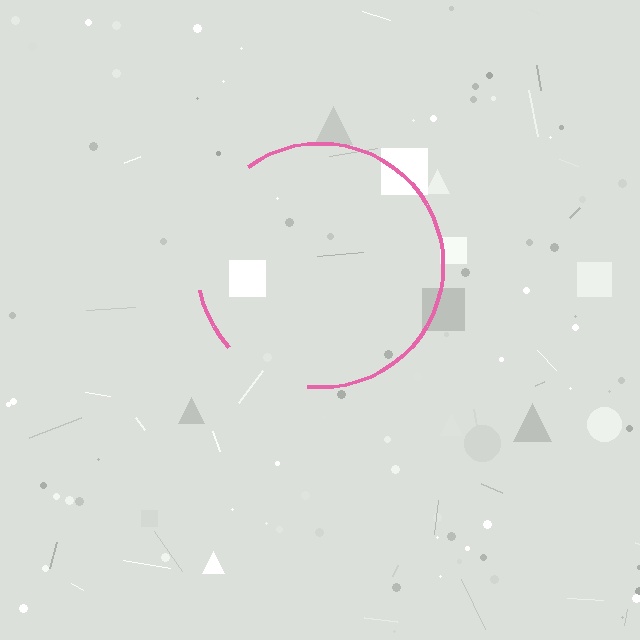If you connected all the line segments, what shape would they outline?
They would outline a circle.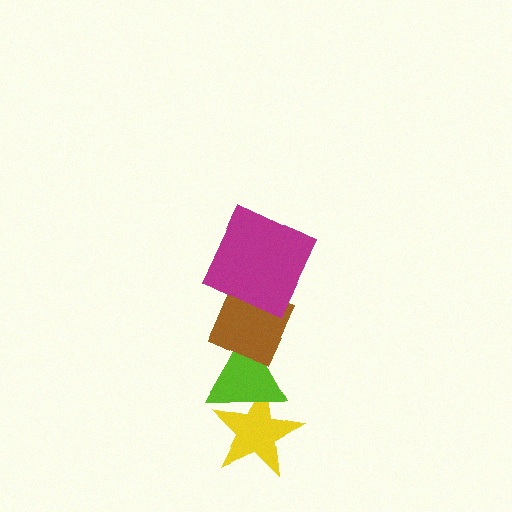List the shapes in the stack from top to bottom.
From top to bottom: the magenta square, the brown diamond, the lime triangle, the yellow star.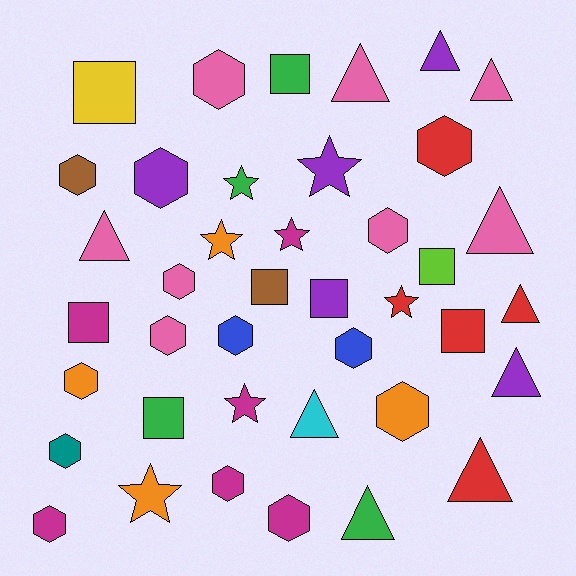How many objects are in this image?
There are 40 objects.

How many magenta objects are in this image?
There are 6 magenta objects.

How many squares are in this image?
There are 8 squares.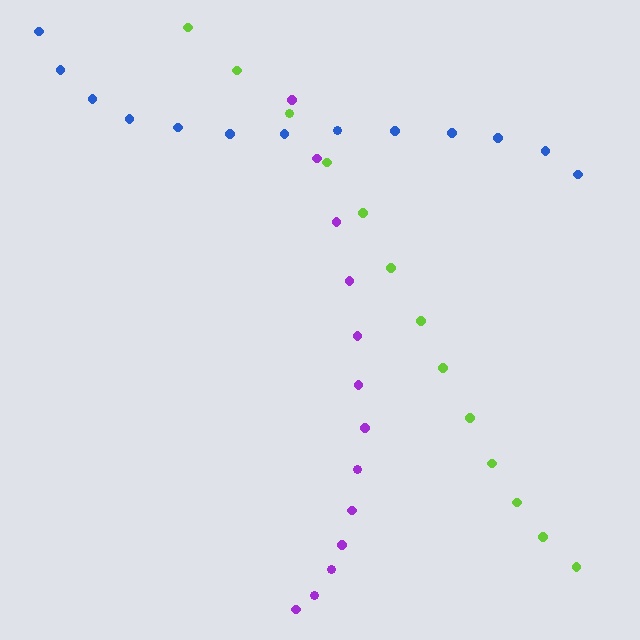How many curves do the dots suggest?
There are 3 distinct paths.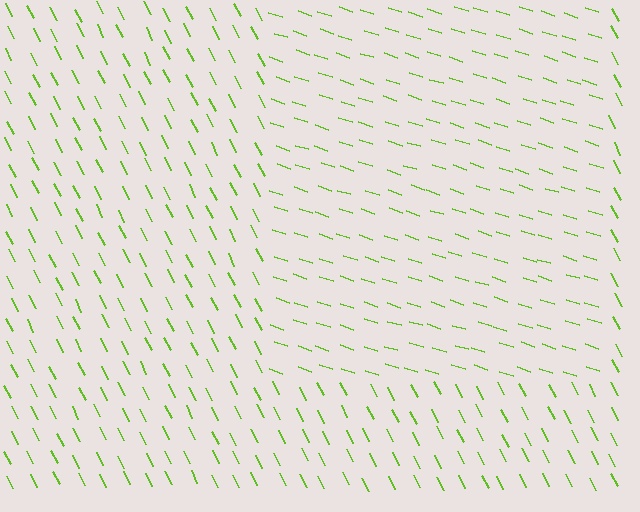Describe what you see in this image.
The image is filled with small lime line segments. A rectangle region in the image has lines oriented differently from the surrounding lines, creating a visible texture boundary.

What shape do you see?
I see a rectangle.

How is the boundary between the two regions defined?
The boundary is defined purely by a change in line orientation (approximately 45 degrees difference). All lines are the same color and thickness.